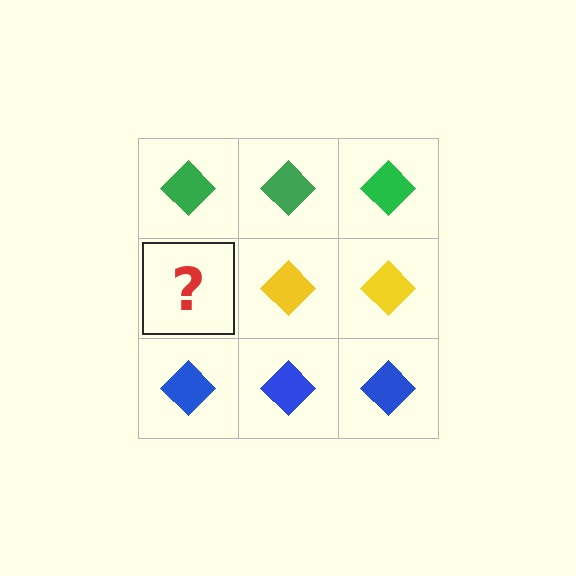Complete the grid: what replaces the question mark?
The question mark should be replaced with a yellow diamond.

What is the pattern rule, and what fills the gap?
The rule is that each row has a consistent color. The gap should be filled with a yellow diamond.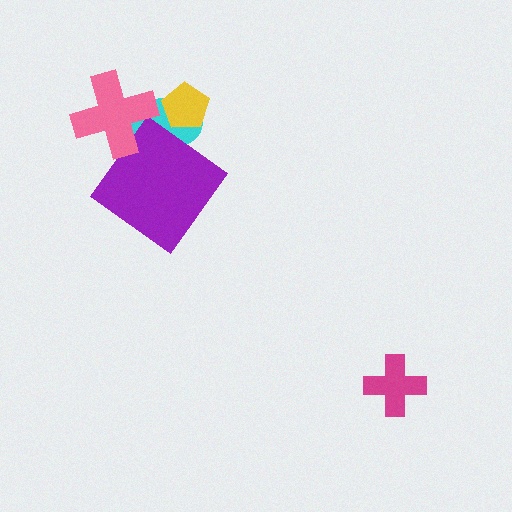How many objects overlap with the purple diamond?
1 object overlaps with the purple diamond.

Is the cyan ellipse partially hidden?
Yes, it is partially covered by another shape.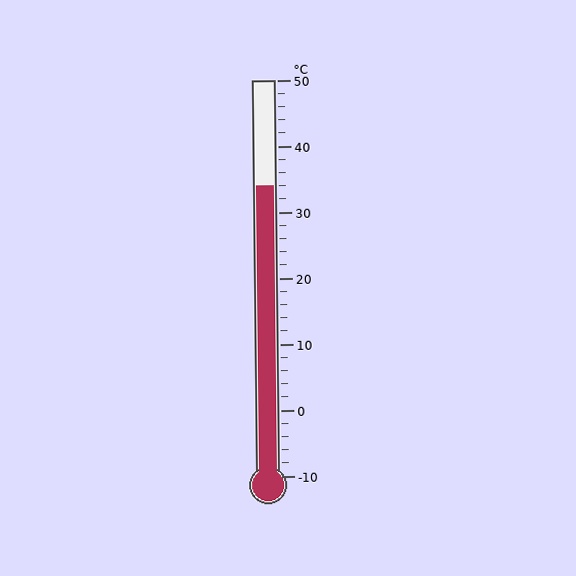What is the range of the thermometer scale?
The thermometer scale ranges from -10°C to 50°C.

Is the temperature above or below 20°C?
The temperature is above 20°C.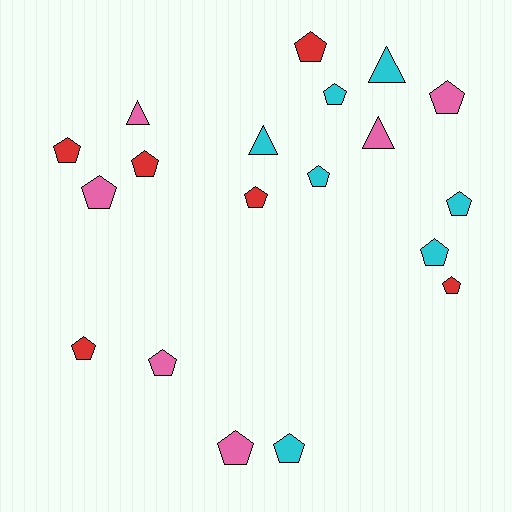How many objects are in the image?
There are 19 objects.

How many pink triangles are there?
There are 2 pink triangles.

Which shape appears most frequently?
Pentagon, with 15 objects.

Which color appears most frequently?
Cyan, with 7 objects.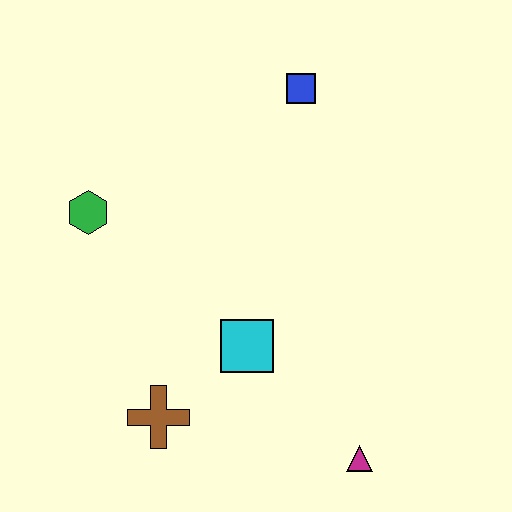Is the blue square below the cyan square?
No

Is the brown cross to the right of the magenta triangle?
No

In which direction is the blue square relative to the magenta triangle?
The blue square is above the magenta triangle.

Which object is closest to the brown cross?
The cyan square is closest to the brown cross.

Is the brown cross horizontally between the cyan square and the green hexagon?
Yes